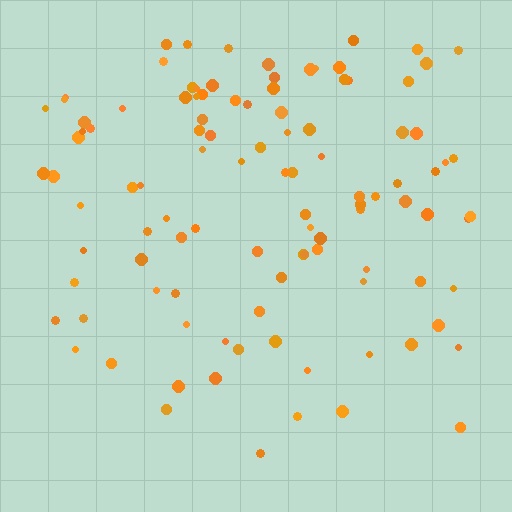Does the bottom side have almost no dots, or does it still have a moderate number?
Still a moderate number, just noticeably fewer than the top.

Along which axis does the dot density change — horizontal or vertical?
Vertical.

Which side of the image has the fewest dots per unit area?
The bottom.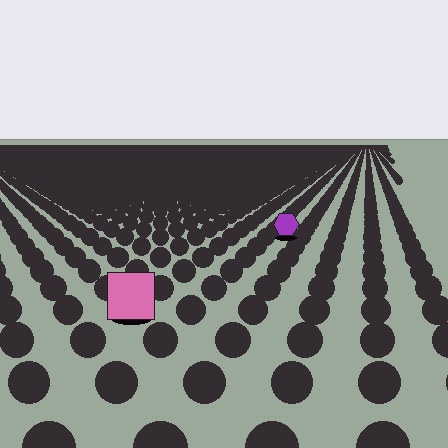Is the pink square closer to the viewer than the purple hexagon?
Yes. The pink square is closer — you can tell from the texture gradient: the ground texture is coarser near it.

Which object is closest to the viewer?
The pink square is closest. The texture marks near it are larger and more spread out.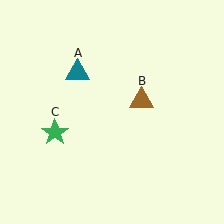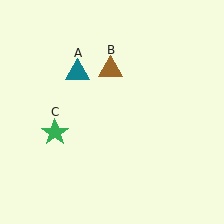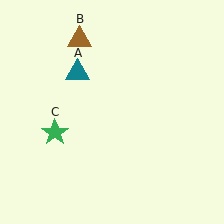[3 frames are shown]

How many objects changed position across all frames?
1 object changed position: brown triangle (object B).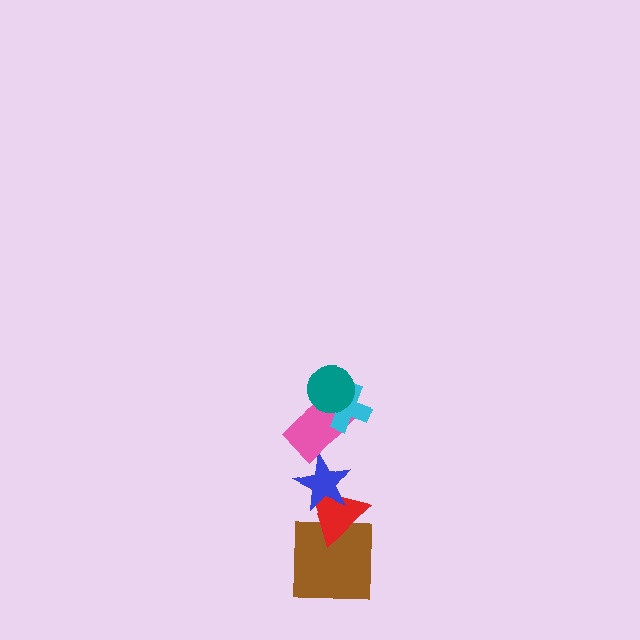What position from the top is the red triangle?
The red triangle is 5th from the top.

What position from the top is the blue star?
The blue star is 4th from the top.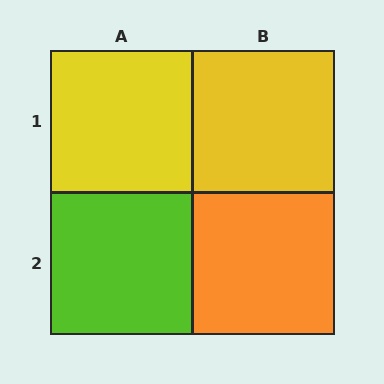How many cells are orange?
1 cell is orange.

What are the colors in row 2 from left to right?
Lime, orange.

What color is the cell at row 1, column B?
Yellow.